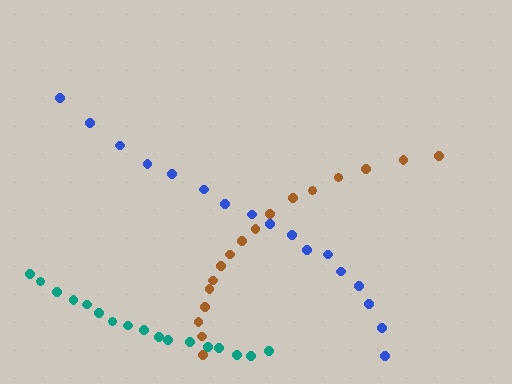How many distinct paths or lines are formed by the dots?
There are 3 distinct paths.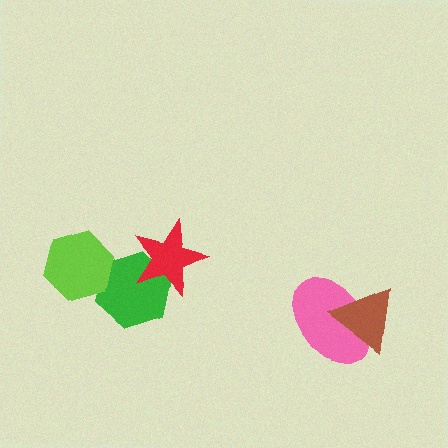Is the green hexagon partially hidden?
Yes, it is partially covered by another shape.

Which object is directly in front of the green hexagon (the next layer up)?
The red star is directly in front of the green hexagon.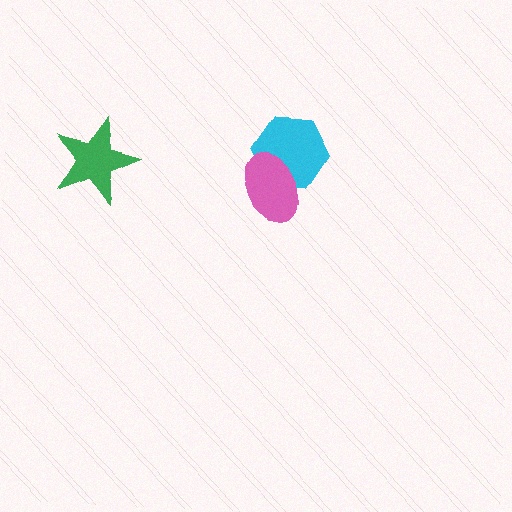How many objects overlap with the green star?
0 objects overlap with the green star.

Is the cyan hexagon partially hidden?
Yes, it is partially covered by another shape.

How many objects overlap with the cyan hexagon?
1 object overlaps with the cyan hexagon.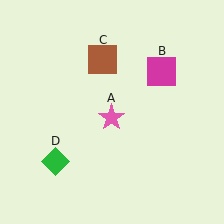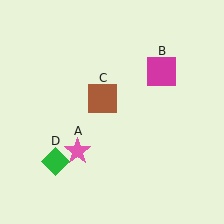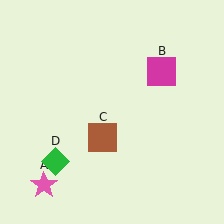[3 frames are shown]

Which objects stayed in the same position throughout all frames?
Magenta square (object B) and green diamond (object D) remained stationary.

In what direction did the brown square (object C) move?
The brown square (object C) moved down.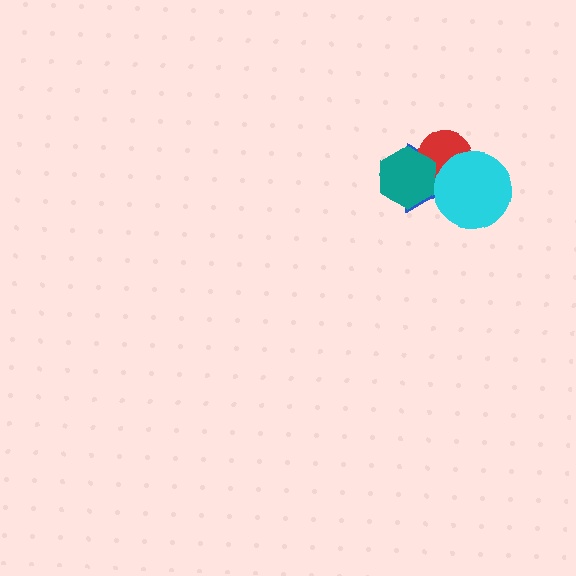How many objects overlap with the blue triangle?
3 objects overlap with the blue triangle.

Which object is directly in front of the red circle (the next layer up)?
The teal hexagon is directly in front of the red circle.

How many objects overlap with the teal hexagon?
2 objects overlap with the teal hexagon.